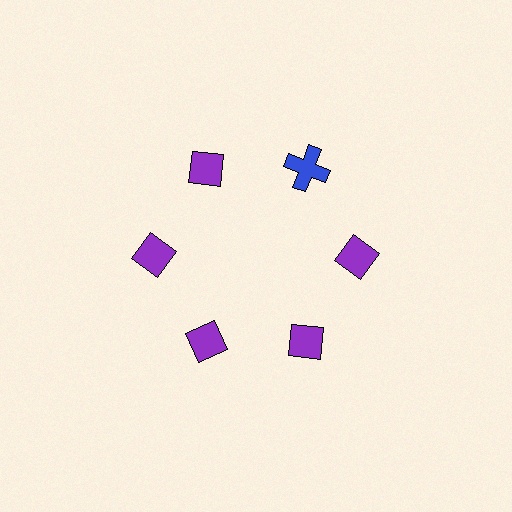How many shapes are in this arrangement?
There are 6 shapes arranged in a ring pattern.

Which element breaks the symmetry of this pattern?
The blue cross at roughly the 1 o'clock position breaks the symmetry. All other shapes are purple diamonds.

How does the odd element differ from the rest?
It differs in both color (blue instead of purple) and shape (cross instead of diamond).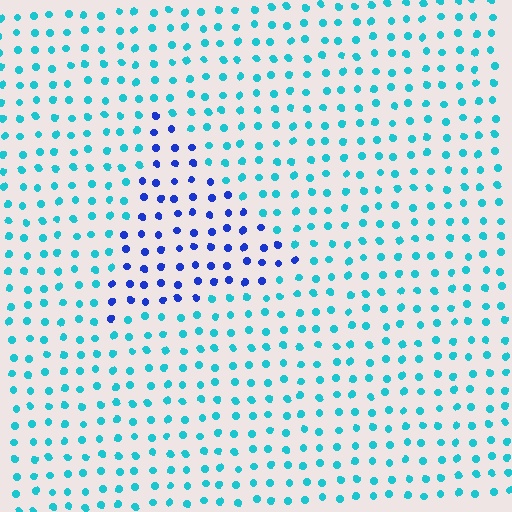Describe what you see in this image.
The image is filled with small cyan elements in a uniform arrangement. A triangle-shaped region is visible where the elements are tinted to a slightly different hue, forming a subtle color boundary.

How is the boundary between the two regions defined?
The boundary is defined purely by a slight shift in hue (about 48 degrees). Spacing, size, and orientation are identical on both sides.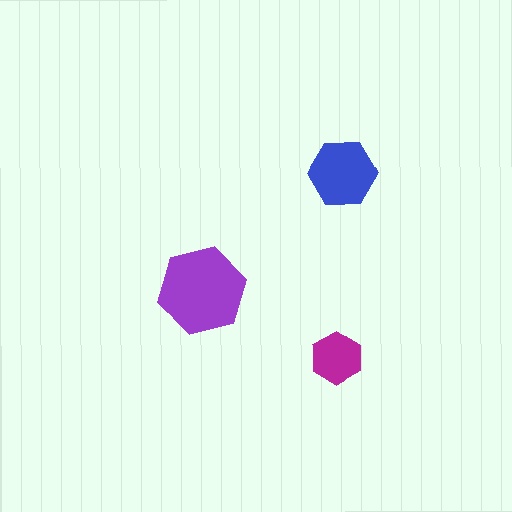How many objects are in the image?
There are 3 objects in the image.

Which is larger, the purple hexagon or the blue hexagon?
The purple one.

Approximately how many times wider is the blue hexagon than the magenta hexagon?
About 1.5 times wider.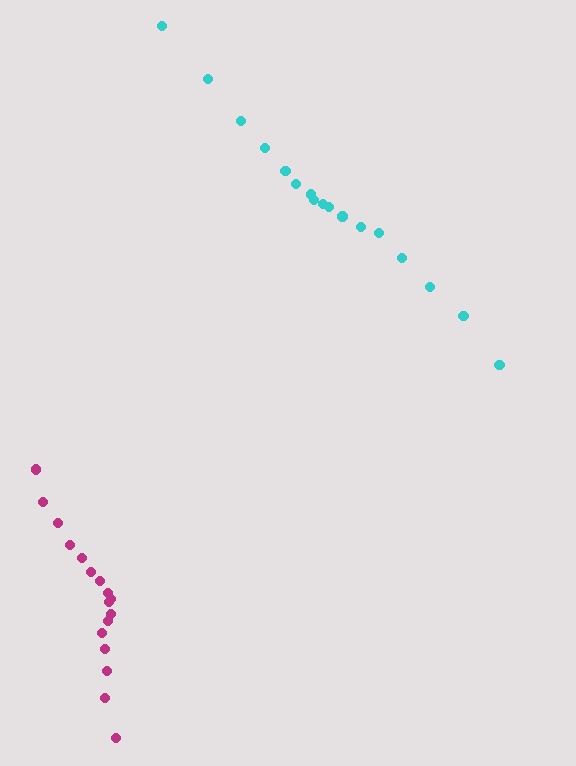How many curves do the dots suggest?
There are 2 distinct paths.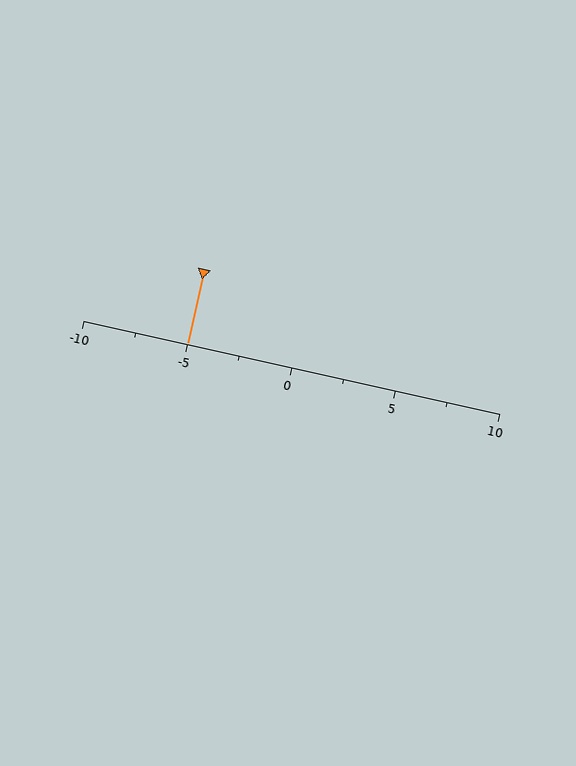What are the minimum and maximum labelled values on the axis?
The axis runs from -10 to 10.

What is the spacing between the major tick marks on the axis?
The major ticks are spaced 5 apart.